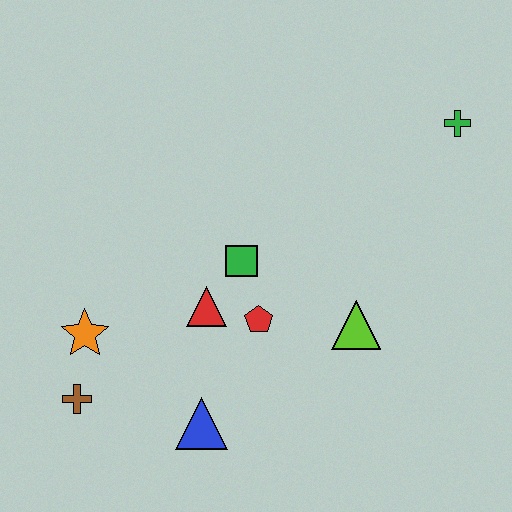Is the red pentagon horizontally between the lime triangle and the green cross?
No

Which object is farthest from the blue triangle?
The green cross is farthest from the blue triangle.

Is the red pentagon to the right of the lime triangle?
No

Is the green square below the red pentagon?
No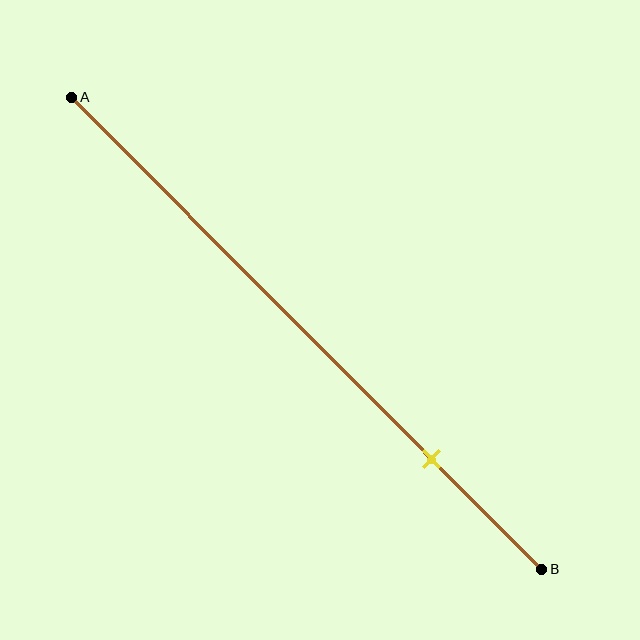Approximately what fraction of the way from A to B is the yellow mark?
The yellow mark is approximately 75% of the way from A to B.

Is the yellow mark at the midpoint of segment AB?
No, the mark is at about 75% from A, not at the 50% midpoint.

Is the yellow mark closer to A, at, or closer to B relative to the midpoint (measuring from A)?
The yellow mark is closer to point B than the midpoint of segment AB.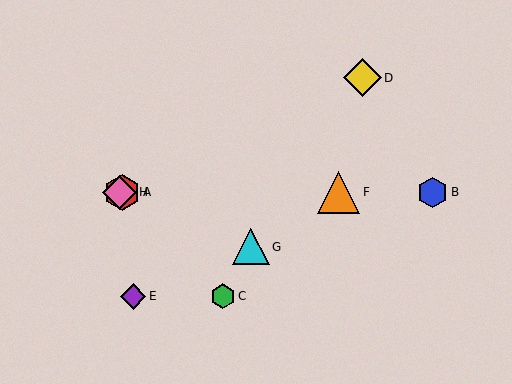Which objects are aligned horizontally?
Objects A, B, F, H are aligned horizontally.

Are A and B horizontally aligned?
Yes, both are at y≈192.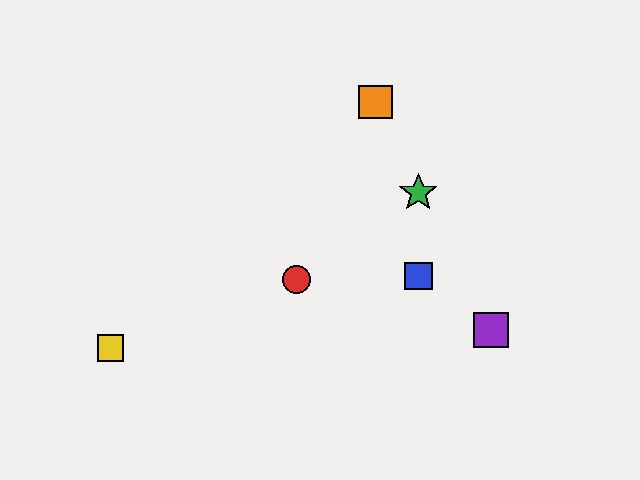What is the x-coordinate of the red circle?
The red circle is at x≈296.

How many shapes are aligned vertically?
2 shapes (the blue square, the green star) are aligned vertically.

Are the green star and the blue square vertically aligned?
Yes, both are at x≈418.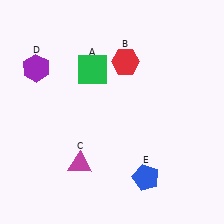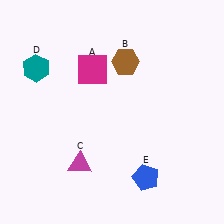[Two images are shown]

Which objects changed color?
A changed from green to magenta. B changed from red to brown. D changed from purple to teal.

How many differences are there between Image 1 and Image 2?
There are 3 differences between the two images.